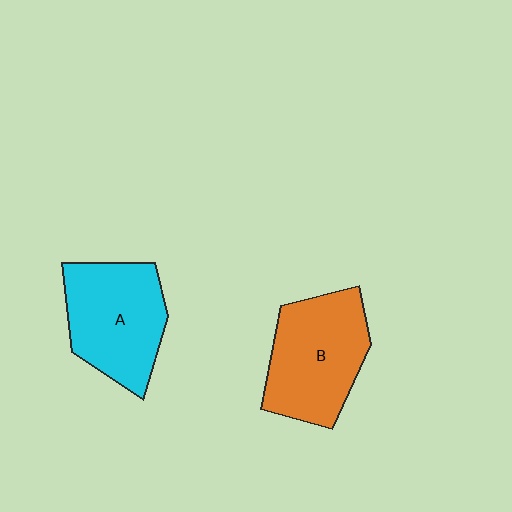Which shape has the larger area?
Shape B (orange).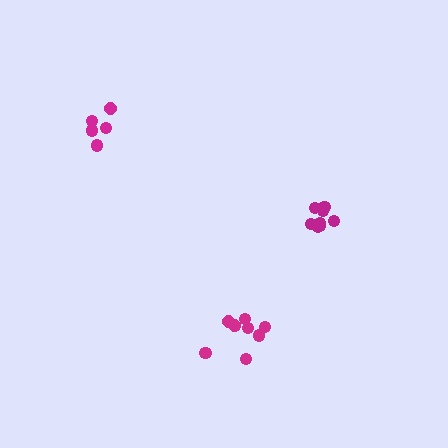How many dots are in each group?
Group 1: 5 dots, Group 2: 8 dots, Group 3: 9 dots (22 total).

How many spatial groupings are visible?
There are 3 spatial groupings.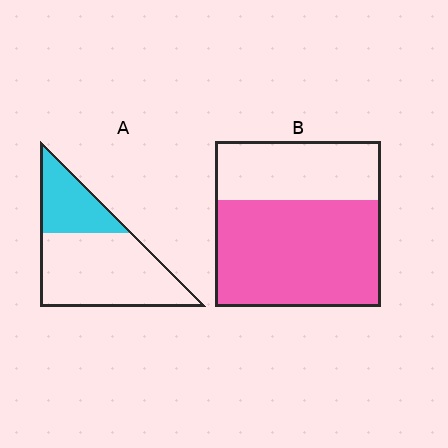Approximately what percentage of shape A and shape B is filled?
A is approximately 30% and B is approximately 65%.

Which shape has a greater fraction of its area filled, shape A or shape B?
Shape B.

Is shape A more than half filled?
No.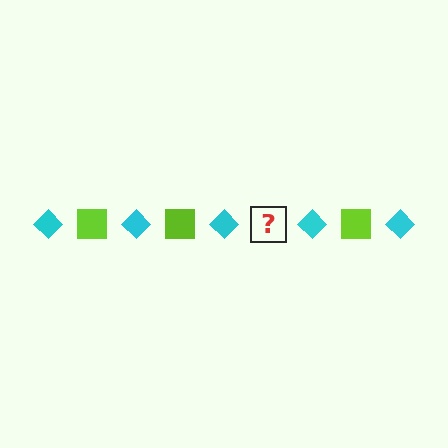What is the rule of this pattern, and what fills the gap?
The rule is that the pattern alternates between cyan diamond and lime square. The gap should be filled with a lime square.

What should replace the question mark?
The question mark should be replaced with a lime square.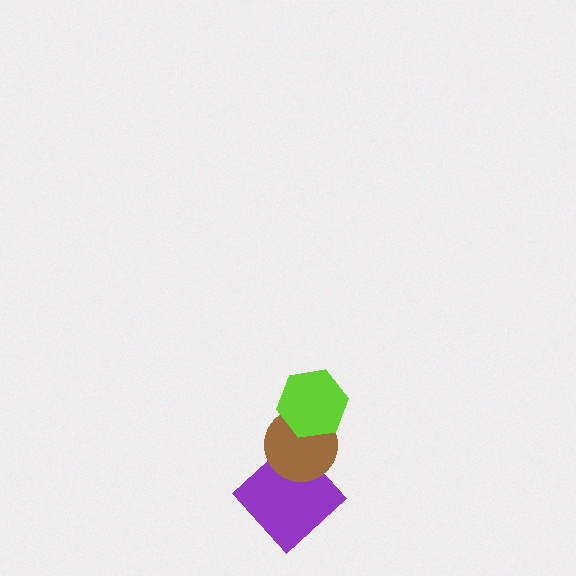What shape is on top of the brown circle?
The lime hexagon is on top of the brown circle.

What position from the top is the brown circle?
The brown circle is 2nd from the top.